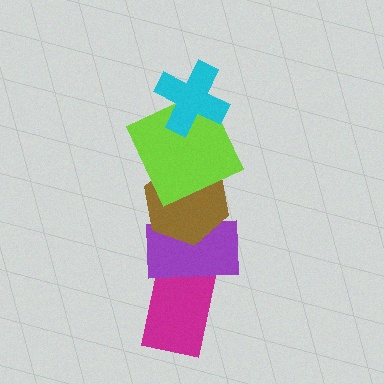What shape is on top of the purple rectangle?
The brown hexagon is on top of the purple rectangle.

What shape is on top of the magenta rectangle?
The purple rectangle is on top of the magenta rectangle.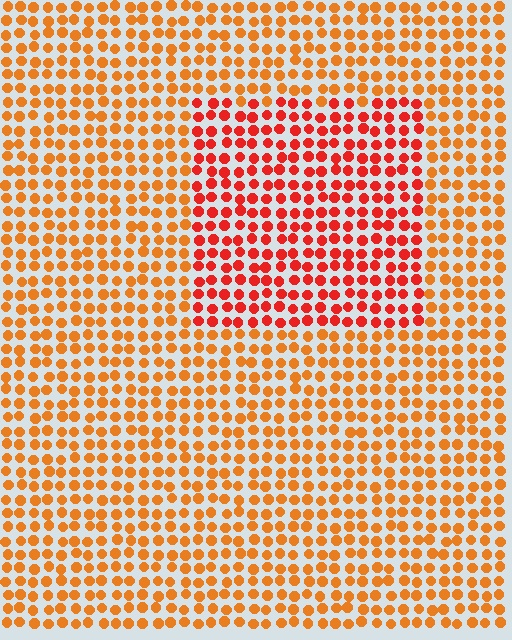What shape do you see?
I see a rectangle.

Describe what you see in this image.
The image is filled with small orange elements in a uniform arrangement. A rectangle-shaped region is visible where the elements are tinted to a slightly different hue, forming a subtle color boundary.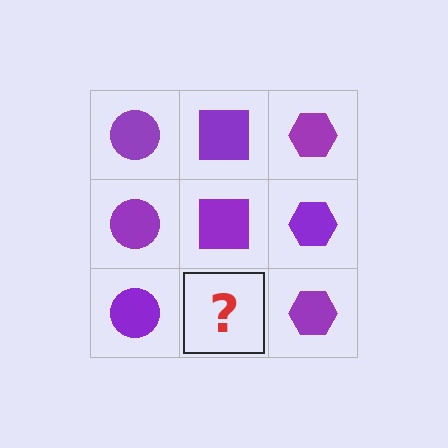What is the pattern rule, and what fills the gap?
The rule is that each column has a consistent shape. The gap should be filled with a purple square.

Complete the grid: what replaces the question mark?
The question mark should be replaced with a purple square.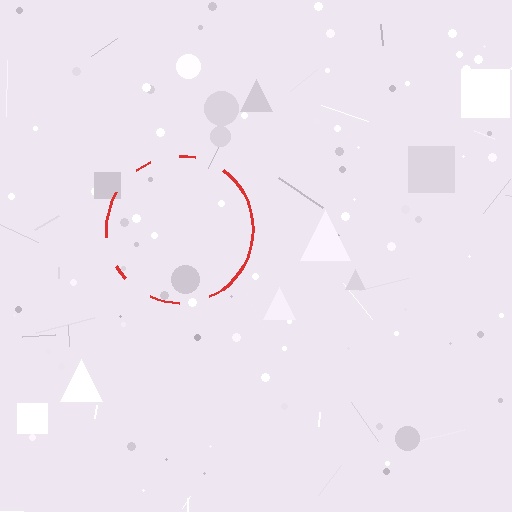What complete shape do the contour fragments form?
The contour fragments form a circle.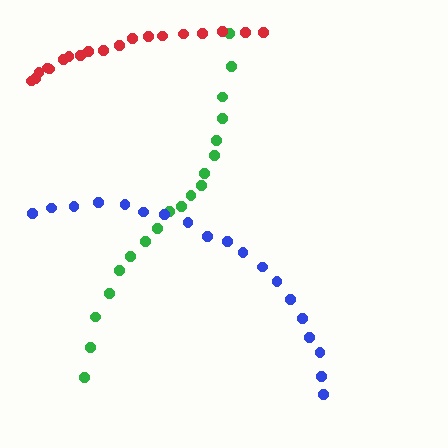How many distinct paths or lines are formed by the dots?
There are 3 distinct paths.